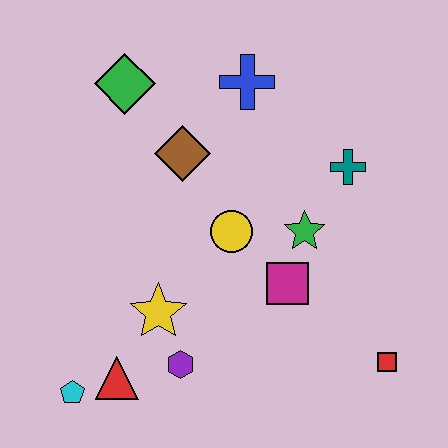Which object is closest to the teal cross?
The green star is closest to the teal cross.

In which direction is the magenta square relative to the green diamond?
The magenta square is below the green diamond.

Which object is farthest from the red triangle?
The blue cross is farthest from the red triangle.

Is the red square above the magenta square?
No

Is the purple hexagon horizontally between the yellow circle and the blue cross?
No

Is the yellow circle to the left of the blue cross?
Yes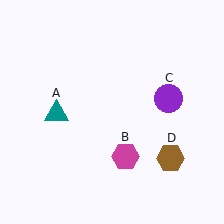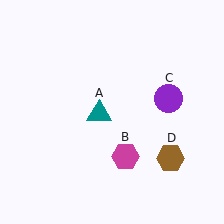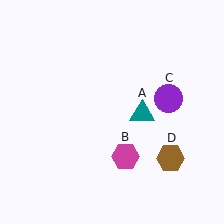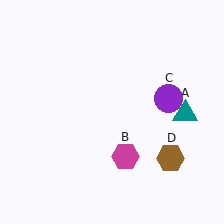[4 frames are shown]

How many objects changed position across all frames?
1 object changed position: teal triangle (object A).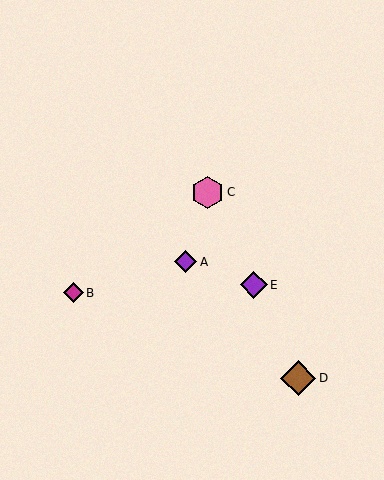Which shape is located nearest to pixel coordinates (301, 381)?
The brown diamond (labeled D) at (298, 378) is nearest to that location.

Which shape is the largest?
The brown diamond (labeled D) is the largest.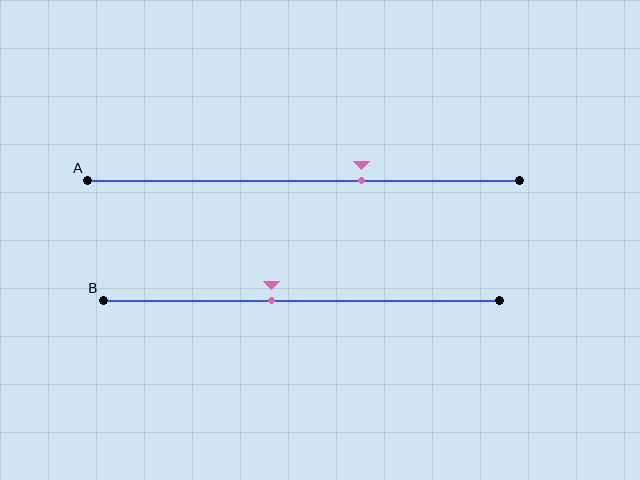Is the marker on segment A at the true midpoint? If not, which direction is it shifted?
No, the marker on segment A is shifted to the right by about 13% of the segment length.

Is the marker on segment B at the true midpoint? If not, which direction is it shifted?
No, the marker on segment B is shifted to the left by about 8% of the segment length.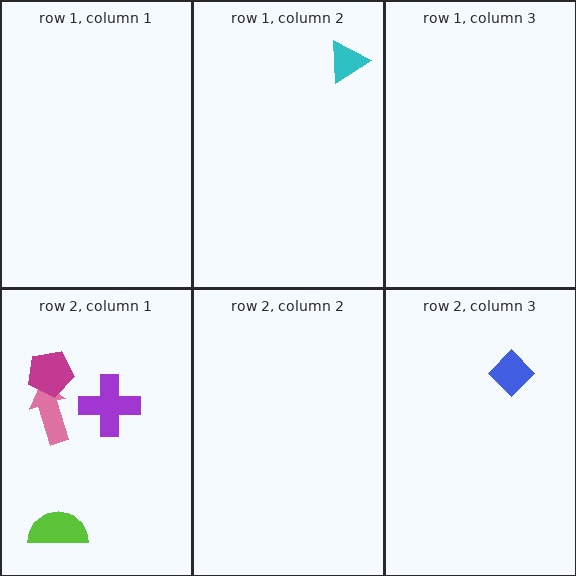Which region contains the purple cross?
The row 2, column 1 region.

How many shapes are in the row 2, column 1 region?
4.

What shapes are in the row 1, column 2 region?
The cyan triangle.